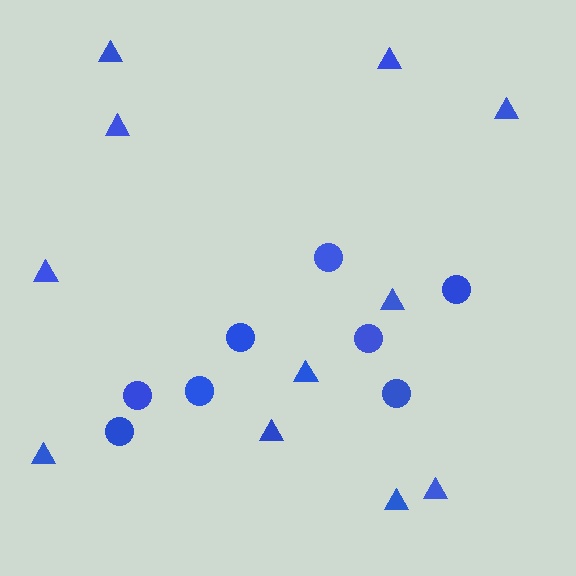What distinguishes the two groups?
There are 2 groups: one group of triangles (11) and one group of circles (8).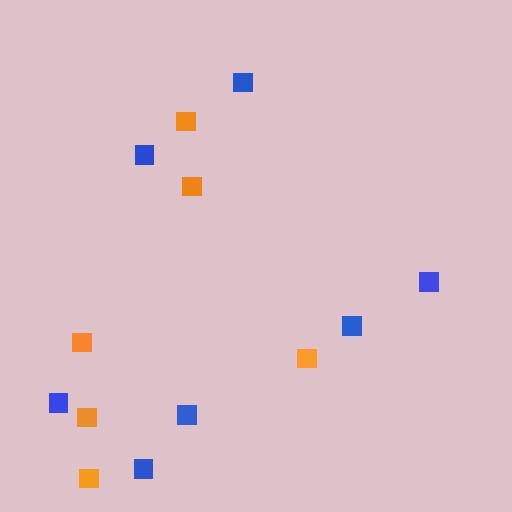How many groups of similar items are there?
There are 2 groups: one group of blue squares (7) and one group of orange squares (6).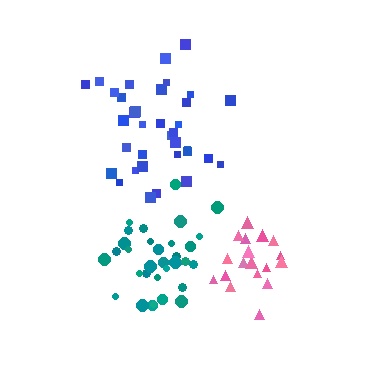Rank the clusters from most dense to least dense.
teal, pink, blue.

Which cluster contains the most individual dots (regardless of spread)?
Blue (35).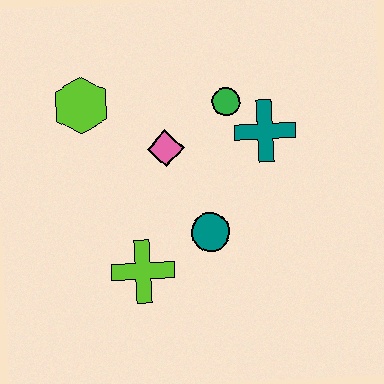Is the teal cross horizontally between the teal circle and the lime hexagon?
No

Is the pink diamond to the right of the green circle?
No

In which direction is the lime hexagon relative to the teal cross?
The lime hexagon is to the left of the teal cross.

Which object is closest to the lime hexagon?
The pink diamond is closest to the lime hexagon.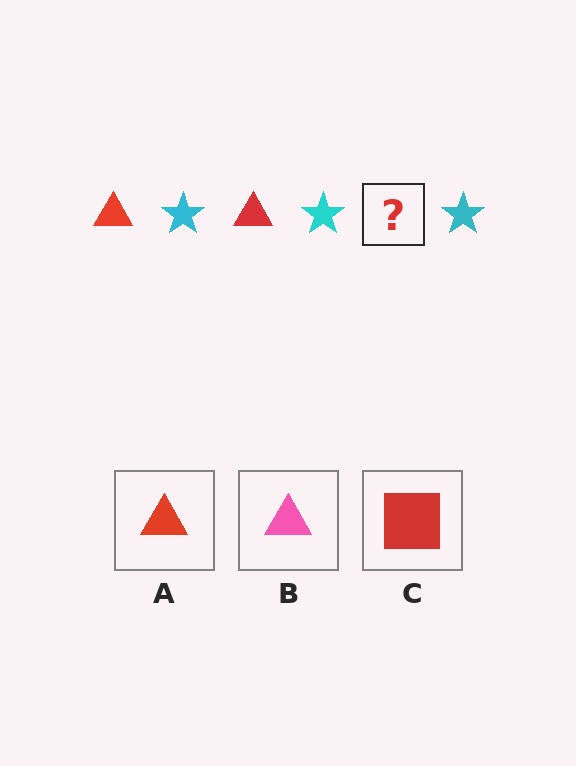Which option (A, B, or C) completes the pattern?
A.